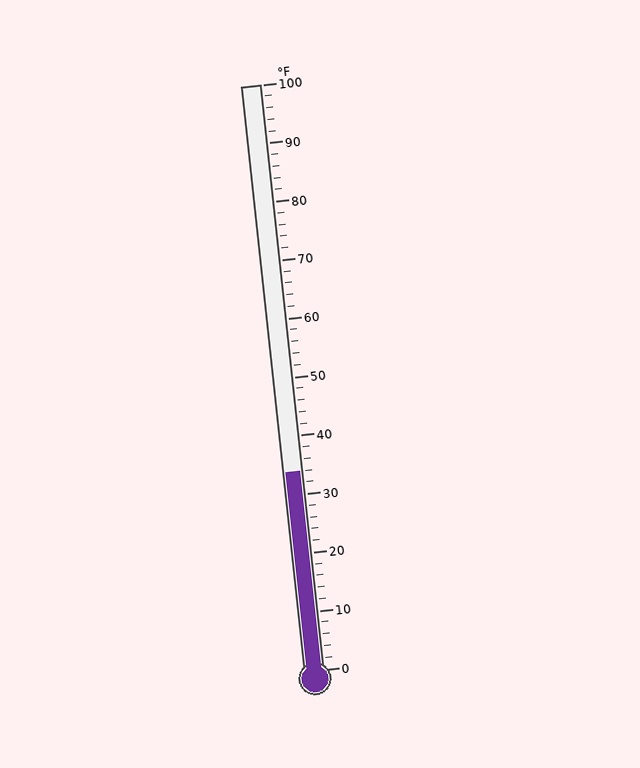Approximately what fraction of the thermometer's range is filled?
The thermometer is filled to approximately 35% of its range.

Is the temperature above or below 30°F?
The temperature is above 30°F.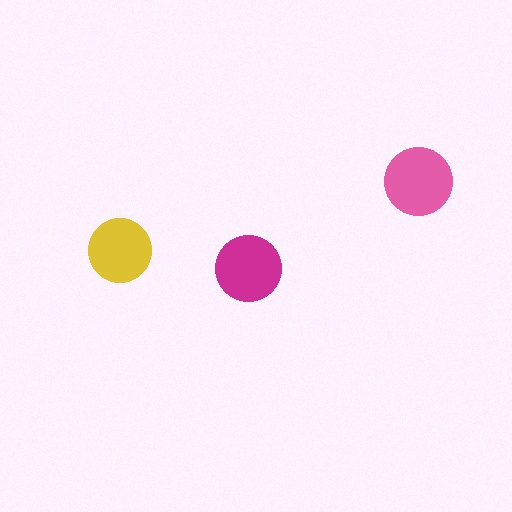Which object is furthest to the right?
The pink circle is rightmost.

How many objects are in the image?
There are 3 objects in the image.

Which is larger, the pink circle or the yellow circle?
The pink one.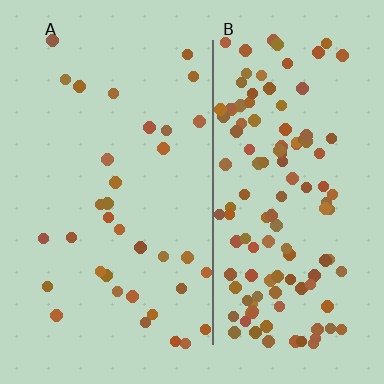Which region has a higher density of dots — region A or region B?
B (the right).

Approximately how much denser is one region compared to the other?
Approximately 3.8× — region B over region A.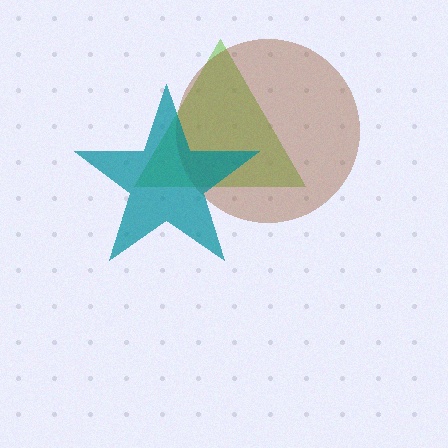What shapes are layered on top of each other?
The layered shapes are: a lime triangle, a brown circle, a teal star.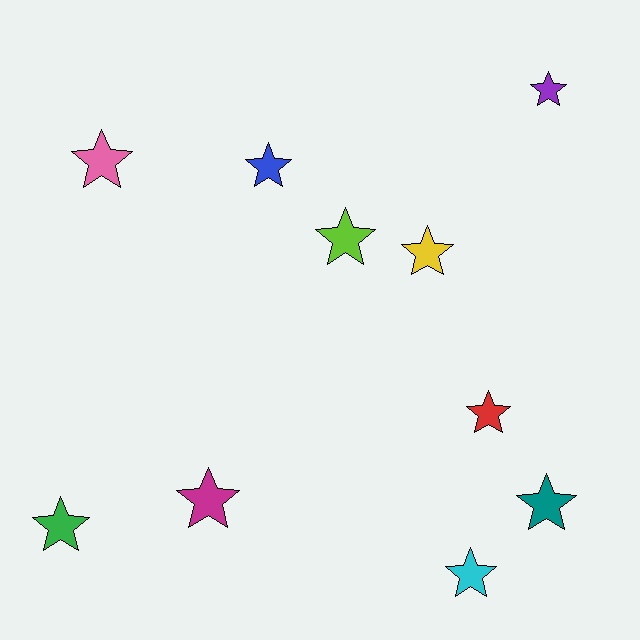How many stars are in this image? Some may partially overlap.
There are 10 stars.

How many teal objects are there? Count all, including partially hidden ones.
There is 1 teal object.